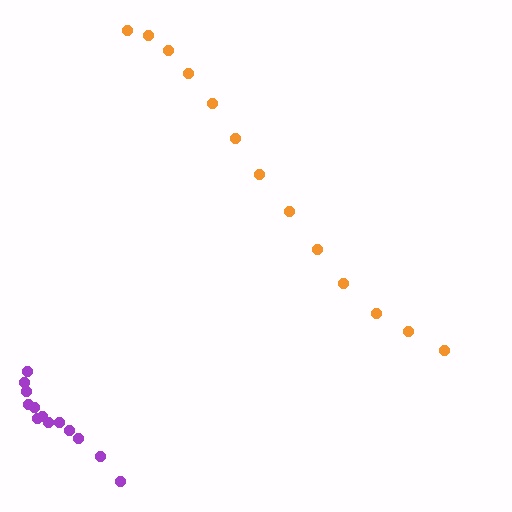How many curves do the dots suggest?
There are 2 distinct paths.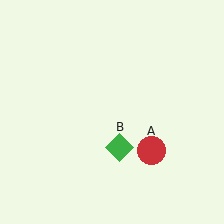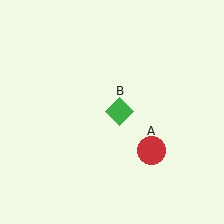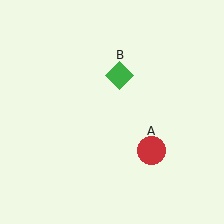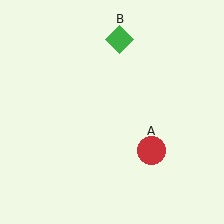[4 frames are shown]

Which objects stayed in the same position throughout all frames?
Red circle (object A) remained stationary.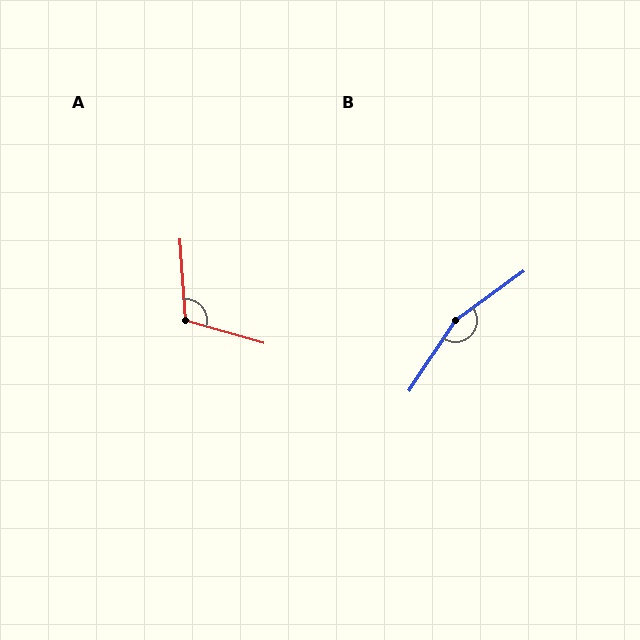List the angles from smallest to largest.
A (110°), B (159°).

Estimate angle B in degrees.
Approximately 159 degrees.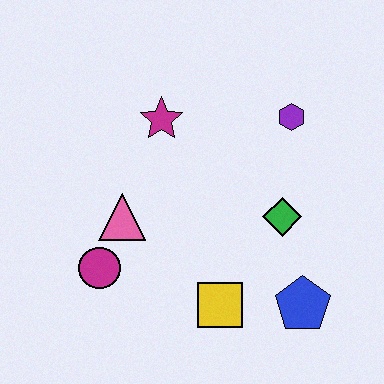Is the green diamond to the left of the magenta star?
No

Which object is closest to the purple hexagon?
The green diamond is closest to the purple hexagon.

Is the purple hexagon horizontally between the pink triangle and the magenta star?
No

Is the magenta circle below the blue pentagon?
No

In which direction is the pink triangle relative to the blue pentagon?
The pink triangle is to the left of the blue pentagon.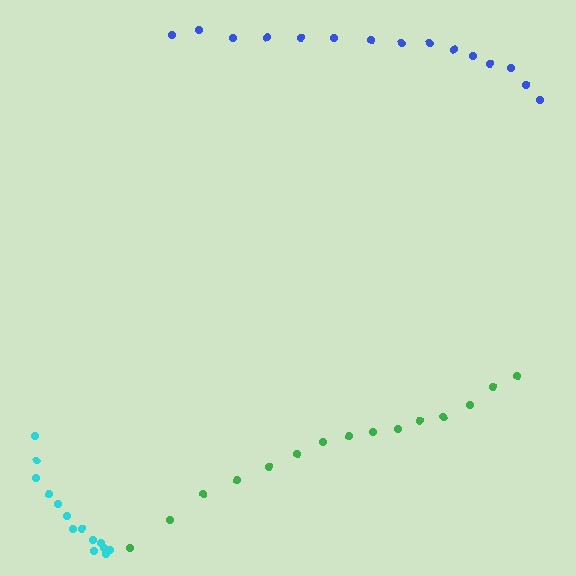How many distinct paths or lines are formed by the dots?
There are 3 distinct paths.